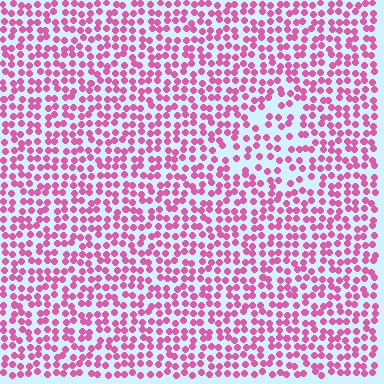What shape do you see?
I see a triangle.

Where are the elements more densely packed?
The elements are more densely packed outside the triangle boundary.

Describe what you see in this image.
The image contains small pink elements arranged at two different densities. A triangle-shaped region is visible where the elements are less densely packed than the surrounding area.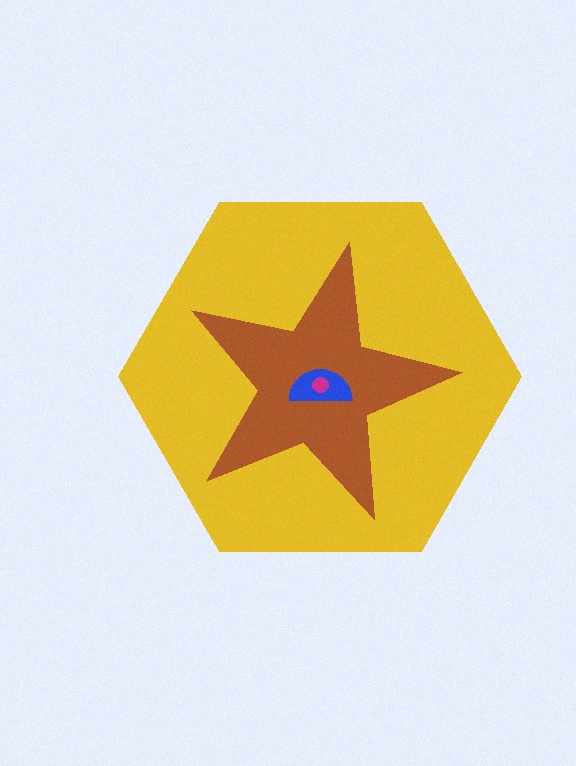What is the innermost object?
The magenta circle.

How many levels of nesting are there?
4.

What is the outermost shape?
The yellow hexagon.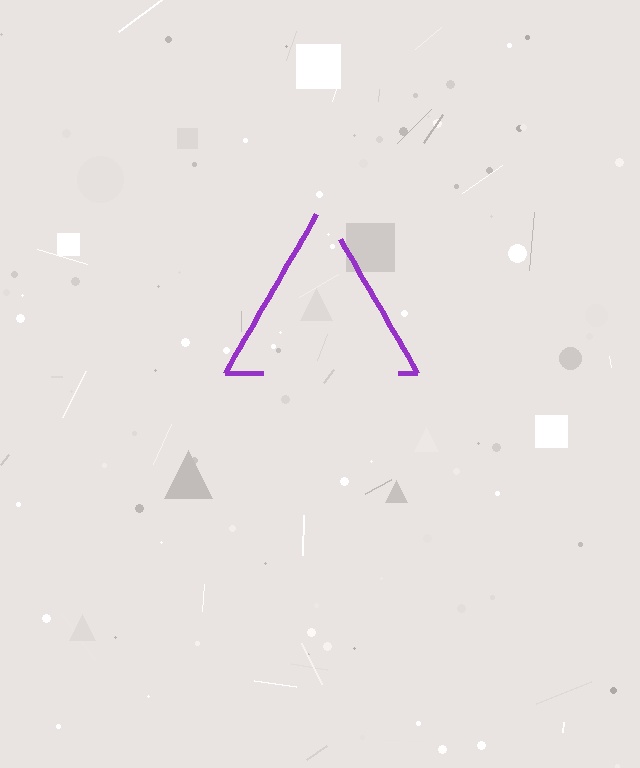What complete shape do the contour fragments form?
The contour fragments form a triangle.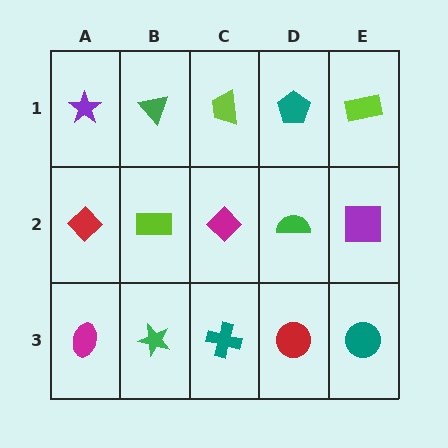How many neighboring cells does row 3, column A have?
2.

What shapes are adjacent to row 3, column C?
A magenta diamond (row 2, column C), a green star (row 3, column B), a red circle (row 3, column D).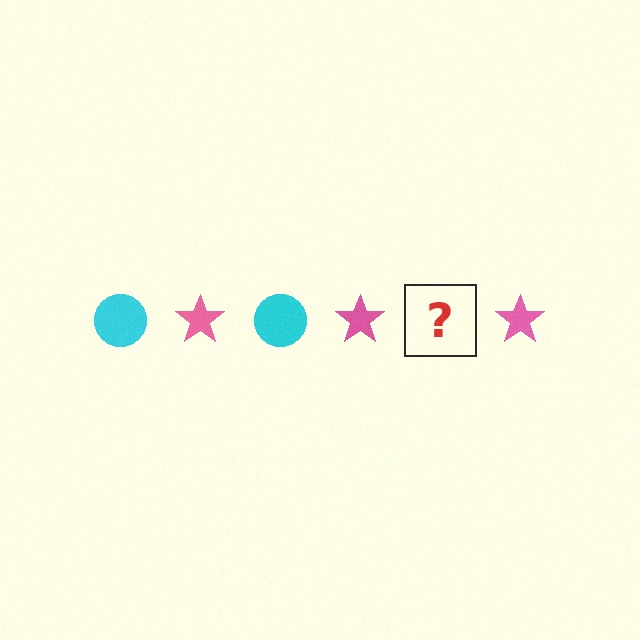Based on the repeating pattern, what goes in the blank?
The blank should be a cyan circle.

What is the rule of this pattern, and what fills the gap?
The rule is that the pattern alternates between cyan circle and pink star. The gap should be filled with a cyan circle.